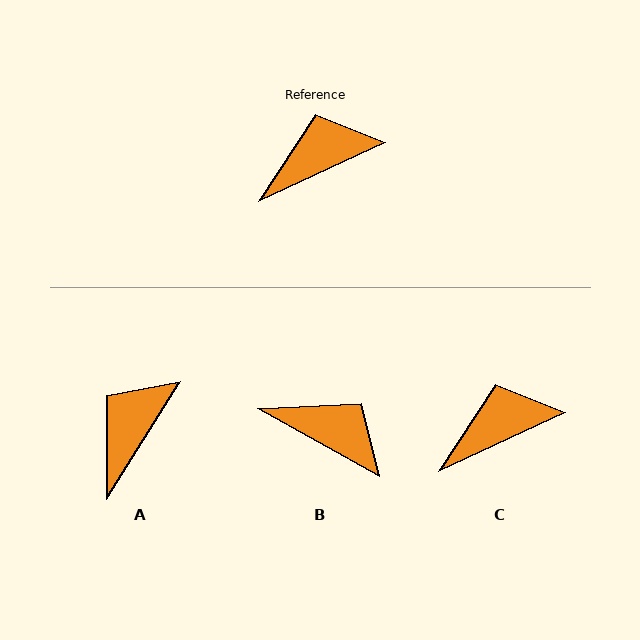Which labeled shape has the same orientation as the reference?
C.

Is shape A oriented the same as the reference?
No, it is off by about 33 degrees.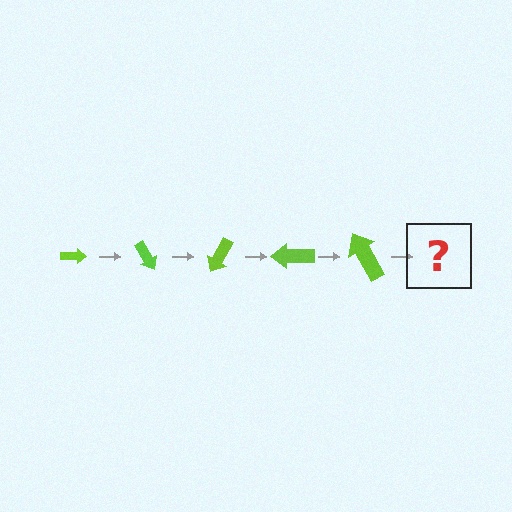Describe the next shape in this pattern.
It should be an arrow, larger than the previous one and rotated 300 degrees from the start.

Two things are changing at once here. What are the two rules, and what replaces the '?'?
The two rules are that the arrow grows larger each step and it rotates 60 degrees each step. The '?' should be an arrow, larger than the previous one and rotated 300 degrees from the start.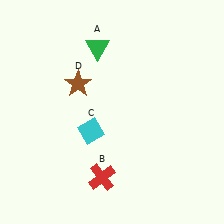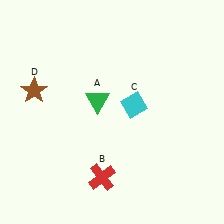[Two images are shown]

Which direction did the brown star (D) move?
The brown star (D) moved left.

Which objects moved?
The objects that moved are: the green triangle (A), the cyan diamond (C), the brown star (D).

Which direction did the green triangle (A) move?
The green triangle (A) moved down.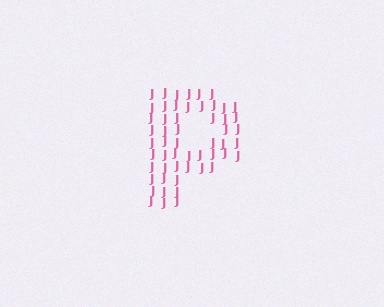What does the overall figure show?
The overall figure shows the letter P.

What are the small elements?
The small elements are letter J's.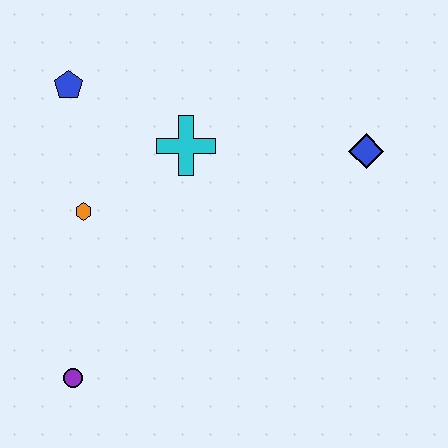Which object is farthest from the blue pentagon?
The blue diamond is farthest from the blue pentagon.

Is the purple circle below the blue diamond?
Yes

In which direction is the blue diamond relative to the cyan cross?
The blue diamond is to the right of the cyan cross.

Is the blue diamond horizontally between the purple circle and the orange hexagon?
No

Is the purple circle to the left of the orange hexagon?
Yes